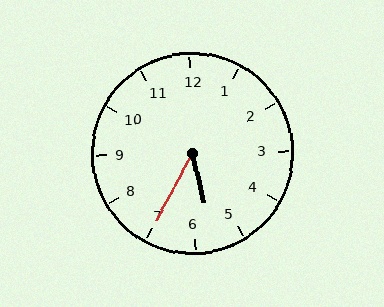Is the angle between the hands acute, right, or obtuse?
It is acute.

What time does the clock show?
5:35.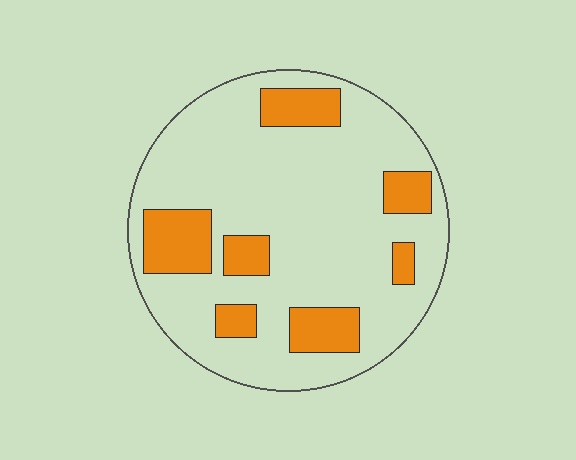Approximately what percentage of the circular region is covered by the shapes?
Approximately 20%.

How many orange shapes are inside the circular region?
7.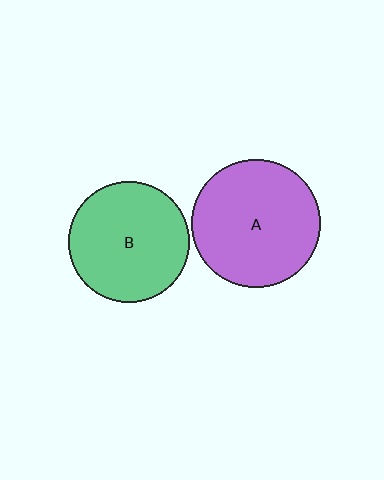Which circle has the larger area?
Circle A (purple).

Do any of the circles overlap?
No, none of the circles overlap.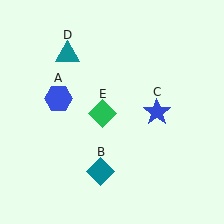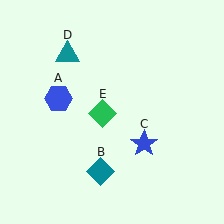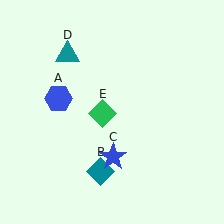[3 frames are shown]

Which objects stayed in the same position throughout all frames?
Blue hexagon (object A) and teal diamond (object B) and teal triangle (object D) and green diamond (object E) remained stationary.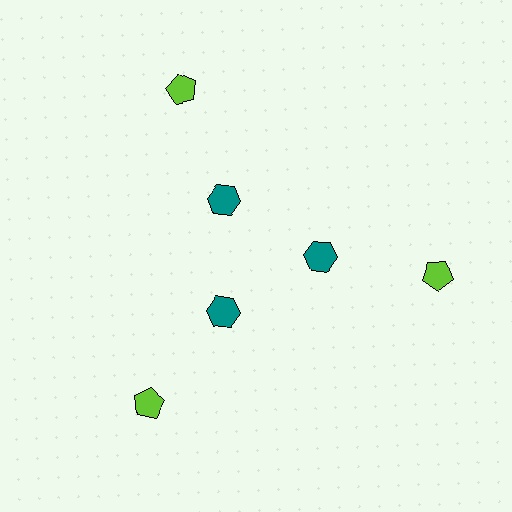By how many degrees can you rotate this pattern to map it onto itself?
The pattern maps onto itself every 120 degrees of rotation.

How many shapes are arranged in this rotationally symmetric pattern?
There are 6 shapes, arranged in 3 groups of 2.